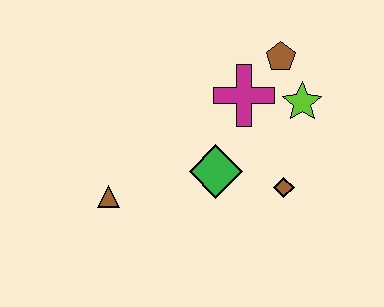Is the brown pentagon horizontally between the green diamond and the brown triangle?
No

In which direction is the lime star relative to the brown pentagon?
The lime star is below the brown pentagon.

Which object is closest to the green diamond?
The brown diamond is closest to the green diamond.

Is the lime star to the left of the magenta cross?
No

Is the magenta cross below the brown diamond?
No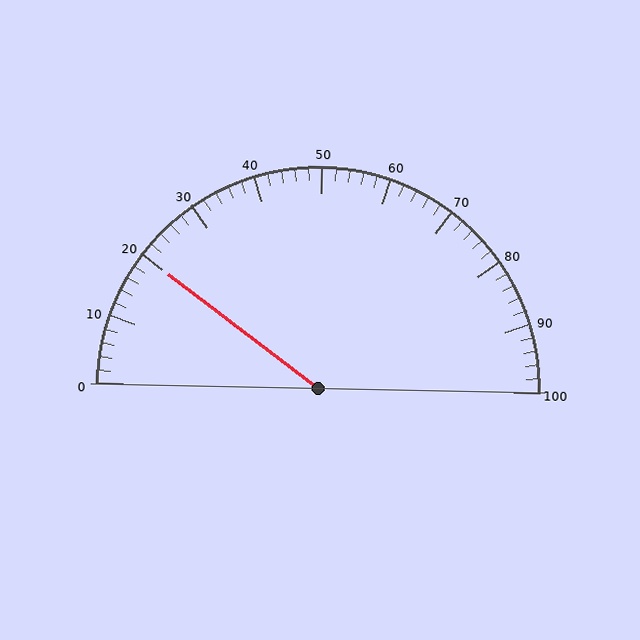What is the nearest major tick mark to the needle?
The nearest major tick mark is 20.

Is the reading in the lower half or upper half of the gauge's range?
The reading is in the lower half of the range (0 to 100).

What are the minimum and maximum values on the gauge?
The gauge ranges from 0 to 100.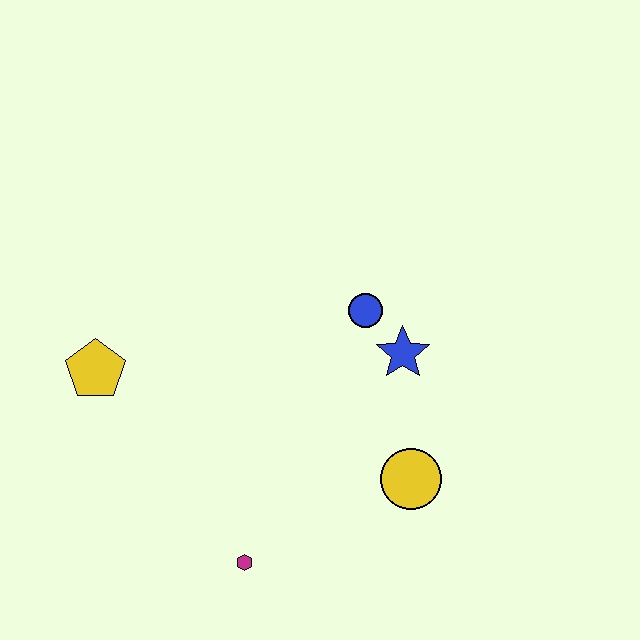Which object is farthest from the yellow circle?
The yellow pentagon is farthest from the yellow circle.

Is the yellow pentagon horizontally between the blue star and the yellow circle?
No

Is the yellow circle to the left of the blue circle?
No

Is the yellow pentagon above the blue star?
No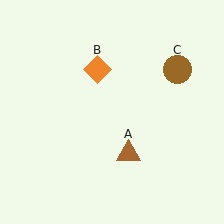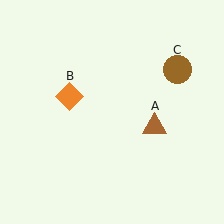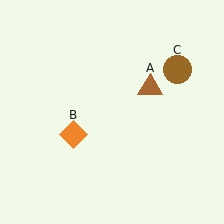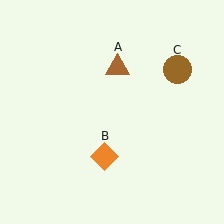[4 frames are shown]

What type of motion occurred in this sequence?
The brown triangle (object A), orange diamond (object B) rotated counterclockwise around the center of the scene.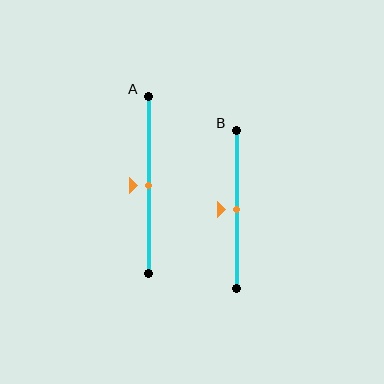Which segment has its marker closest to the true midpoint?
Segment A has its marker closest to the true midpoint.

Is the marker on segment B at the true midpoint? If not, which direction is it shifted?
Yes, the marker on segment B is at the true midpoint.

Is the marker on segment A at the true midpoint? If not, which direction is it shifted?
Yes, the marker on segment A is at the true midpoint.